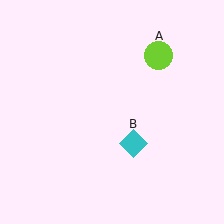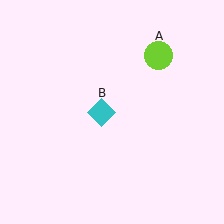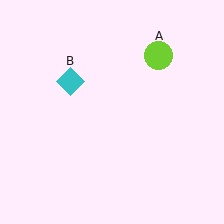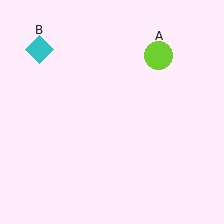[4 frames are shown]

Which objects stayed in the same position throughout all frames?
Lime circle (object A) remained stationary.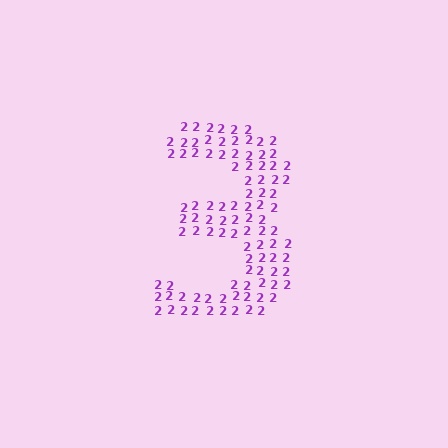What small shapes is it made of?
It is made of small digit 2's.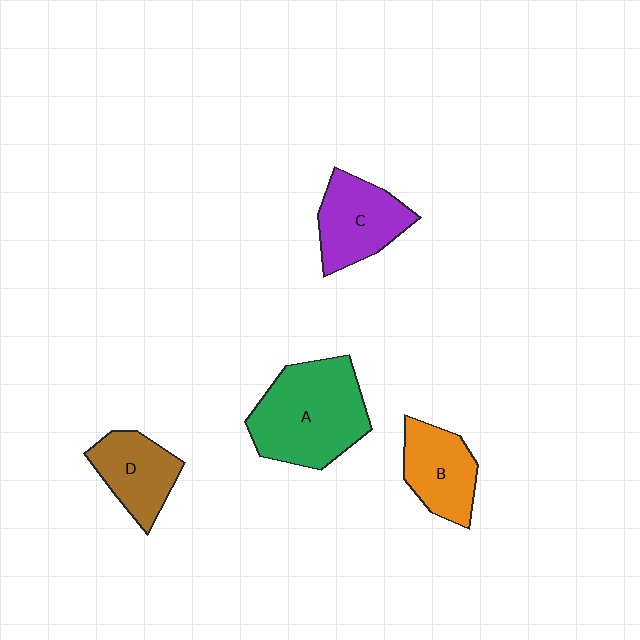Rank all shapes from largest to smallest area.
From largest to smallest: A (green), C (purple), B (orange), D (brown).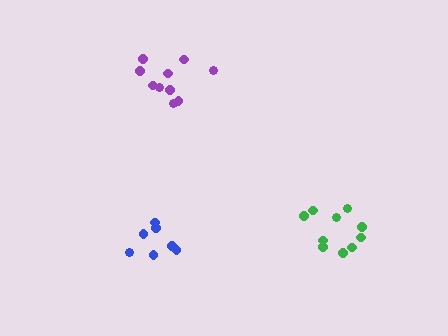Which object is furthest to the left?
The blue cluster is leftmost.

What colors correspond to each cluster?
The clusters are colored: green, purple, blue.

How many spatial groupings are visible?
There are 3 spatial groupings.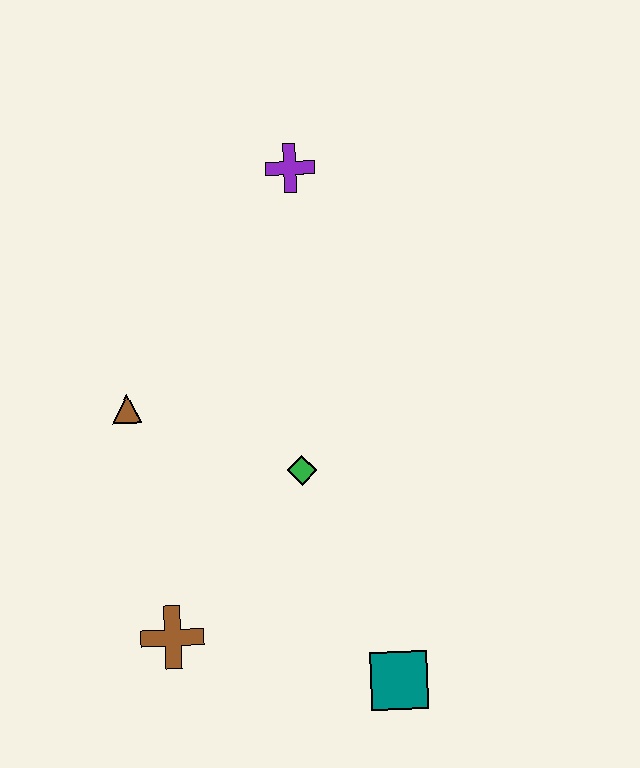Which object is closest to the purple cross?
The brown triangle is closest to the purple cross.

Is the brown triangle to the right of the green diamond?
No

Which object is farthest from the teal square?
The purple cross is farthest from the teal square.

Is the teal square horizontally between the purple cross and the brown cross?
No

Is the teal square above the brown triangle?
No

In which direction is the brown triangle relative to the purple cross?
The brown triangle is below the purple cross.